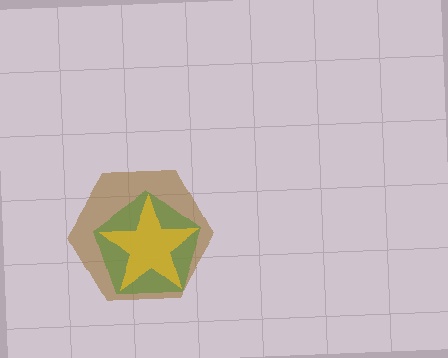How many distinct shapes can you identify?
There are 3 distinct shapes: a green pentagon, a brown hexagon, a yellow star.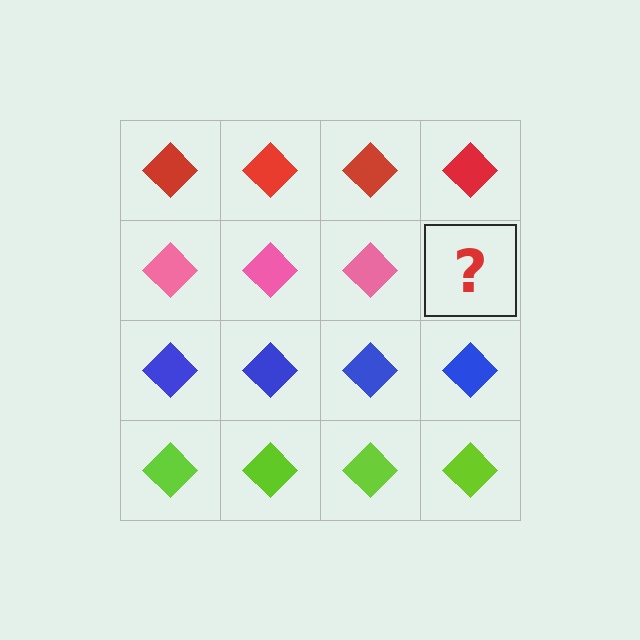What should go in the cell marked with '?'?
The missing cell should contain a pink diamond.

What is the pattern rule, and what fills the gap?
The rule is that each row has a consistent color. The gap should be filled with a pink diamond.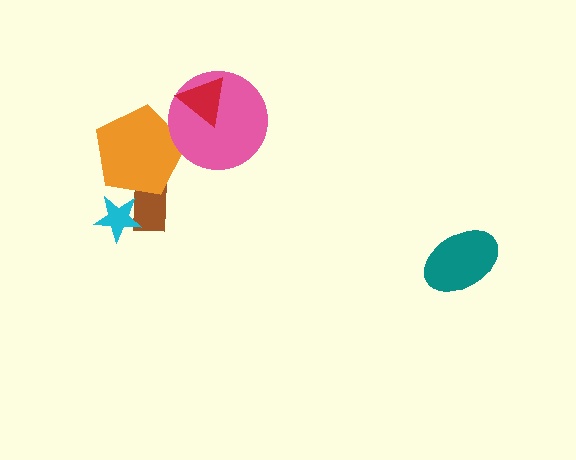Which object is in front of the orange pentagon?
The pink circle is in front of the orange pentagon.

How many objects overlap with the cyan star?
1 object overlaps with the cyan star.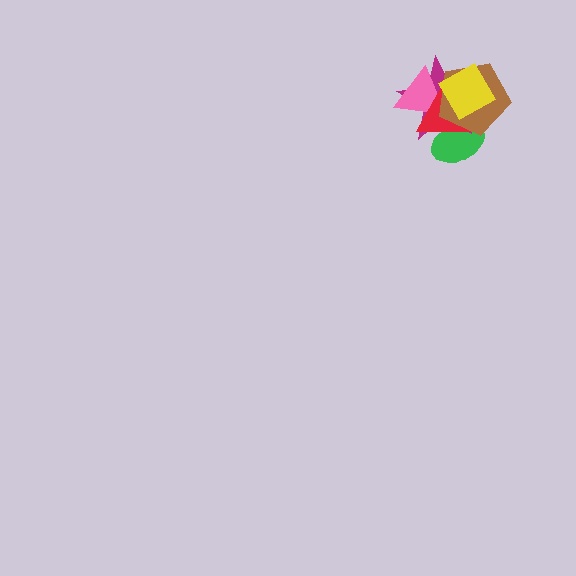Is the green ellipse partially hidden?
Yes, it is partially covered by another shape.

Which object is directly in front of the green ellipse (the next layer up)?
The magenta star is directly in front of the green ellipse.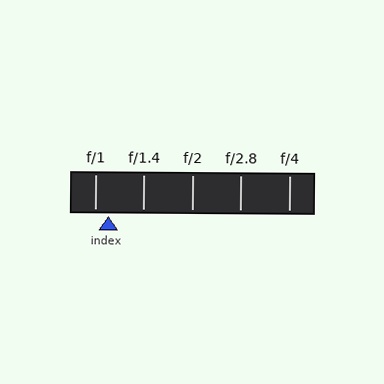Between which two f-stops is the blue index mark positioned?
The index mark is between f/1 and f/1.4.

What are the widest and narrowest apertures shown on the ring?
The widest aperture shown is f/1 and the narrowest is f/4.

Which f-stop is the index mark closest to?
The index mark is closest to f/1.